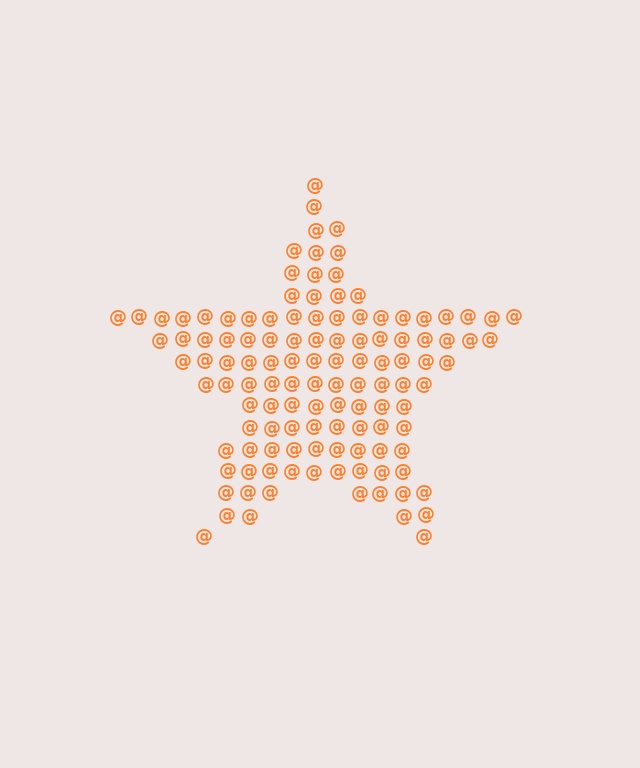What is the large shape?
The large shape is a star.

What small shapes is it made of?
It is made of small at signs.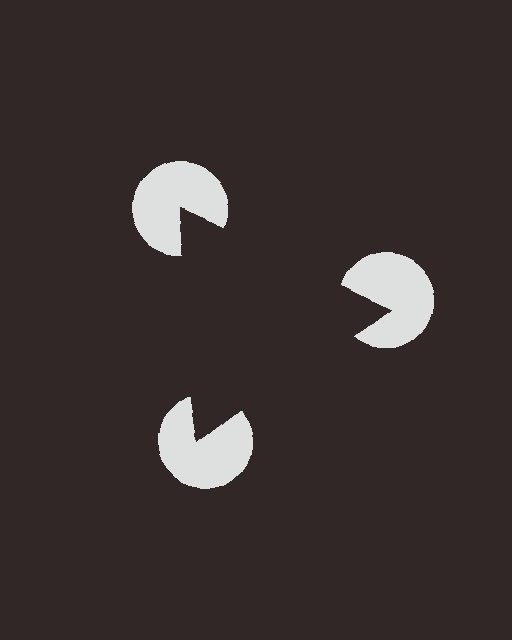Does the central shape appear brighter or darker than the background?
It typically appears slightly darker than the background, even though no actual brightness change is drawn.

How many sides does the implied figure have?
3 sides.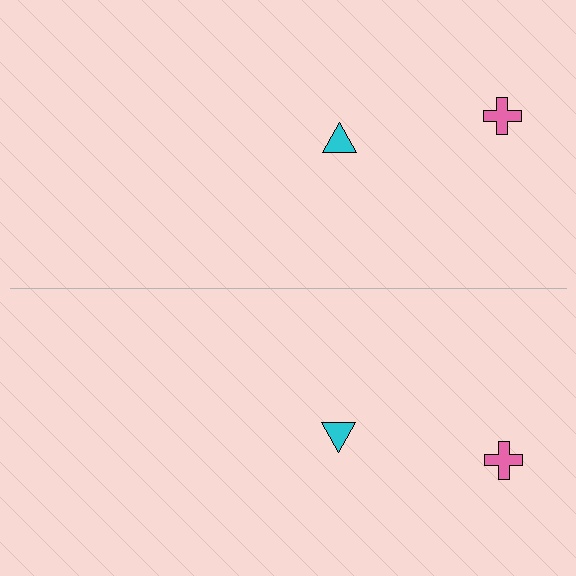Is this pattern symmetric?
Yes, this pattern has bilateral (reflection) symmetry.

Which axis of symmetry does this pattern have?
The pattern has a horizontal axis of symmetry running through the center of the image.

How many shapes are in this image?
There are 4 shapes in this image.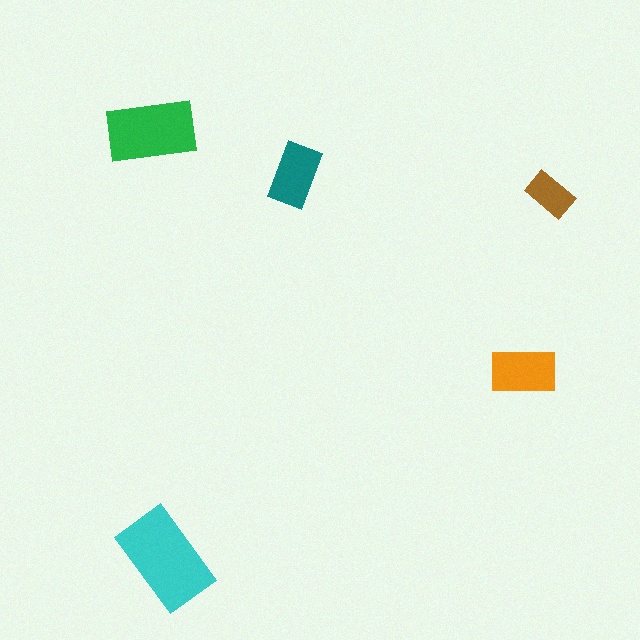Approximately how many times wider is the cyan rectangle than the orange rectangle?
About 1.5 times wider.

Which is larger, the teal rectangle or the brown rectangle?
The teal one.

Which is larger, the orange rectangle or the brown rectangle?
The orange one.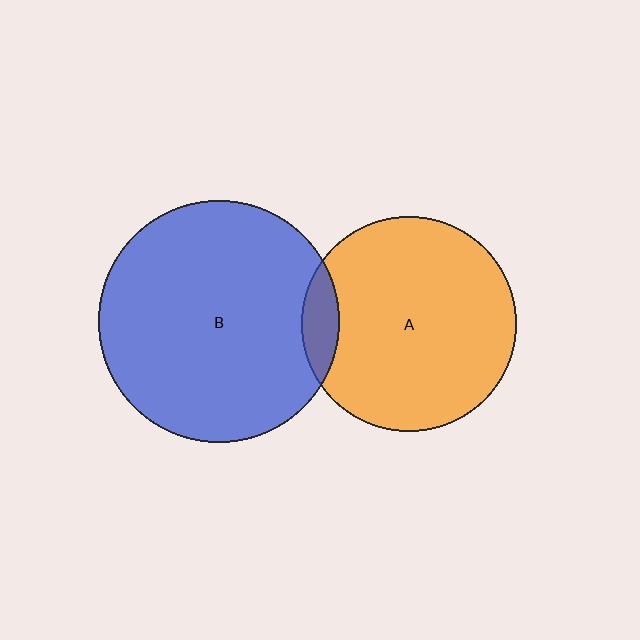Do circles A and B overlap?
Yes.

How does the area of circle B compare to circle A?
Approximately 1.3 times.